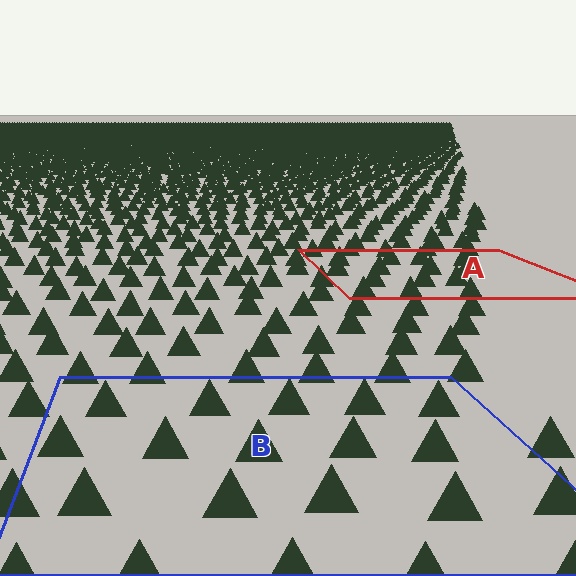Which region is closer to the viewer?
Region B is closer. The texture elements there are larger and more spread out.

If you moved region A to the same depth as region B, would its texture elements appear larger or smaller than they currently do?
They would appear larger. At a closer depth, the same texture elements are projected at a bigger on-screen size.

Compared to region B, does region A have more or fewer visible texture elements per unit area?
Region A has more texture elements per unit area — they are packed more densely because it is farther away.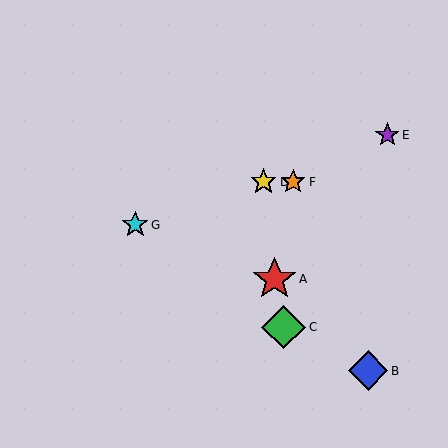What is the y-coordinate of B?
Object B is at y≈371.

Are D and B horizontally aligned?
No, D is at y≈182 and B is at y≈371.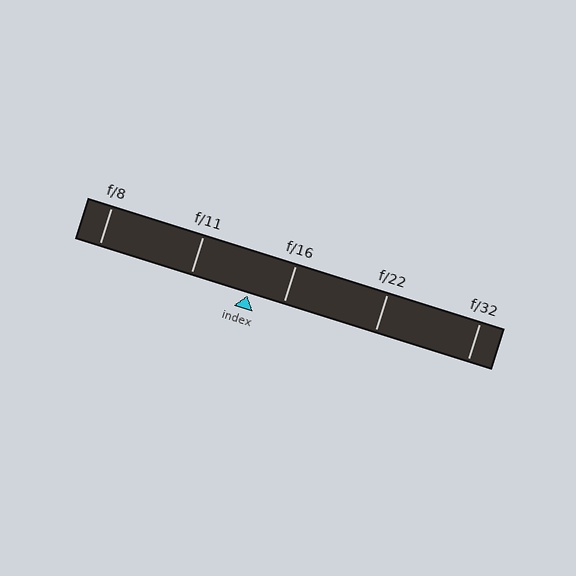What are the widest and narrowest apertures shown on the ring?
The widest aperture shown is f/8 and the narrowest is f/32.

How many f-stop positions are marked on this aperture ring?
There are 5 f-stop positions marked.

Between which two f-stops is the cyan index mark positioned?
The index mark is between f/11 and f/16.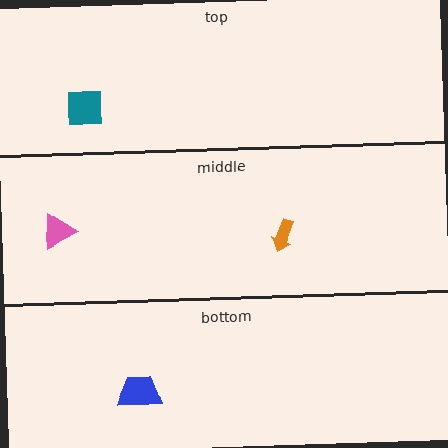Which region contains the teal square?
The top region.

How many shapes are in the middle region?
2.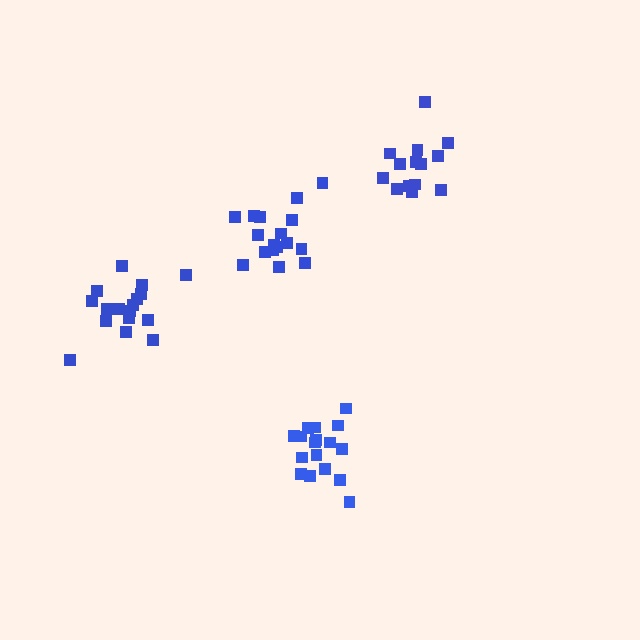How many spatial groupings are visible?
There are 4 spatial groupings.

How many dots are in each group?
Group 1: 17 dots, Group 2: 14 dots, Group 3: 17 dots, Group 4: 17 dots (65 total).